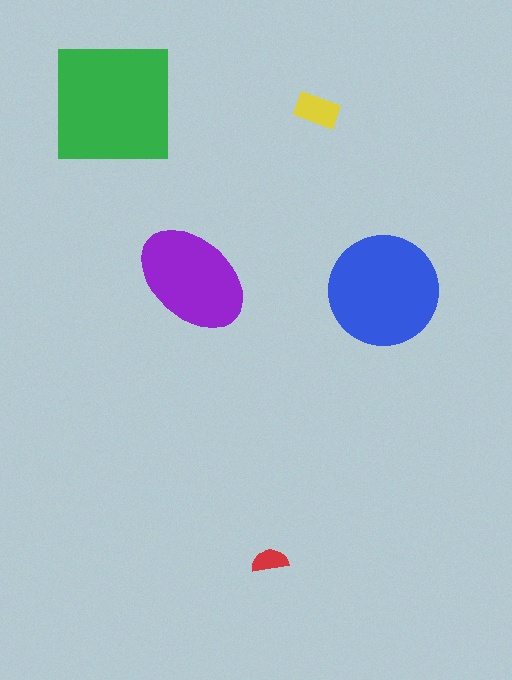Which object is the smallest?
The red semicircle.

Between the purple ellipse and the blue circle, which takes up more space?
The blue circle.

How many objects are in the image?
There are 5 objects in the image.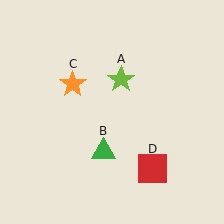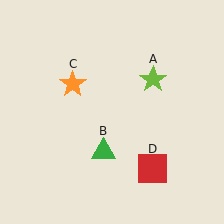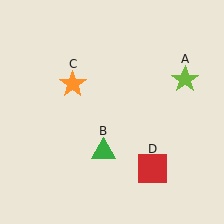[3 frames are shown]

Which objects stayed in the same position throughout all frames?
Green triangle (object B) and orange star (object C) and red square (object D) remained stationary.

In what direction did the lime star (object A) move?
The lime star (object A) moved right.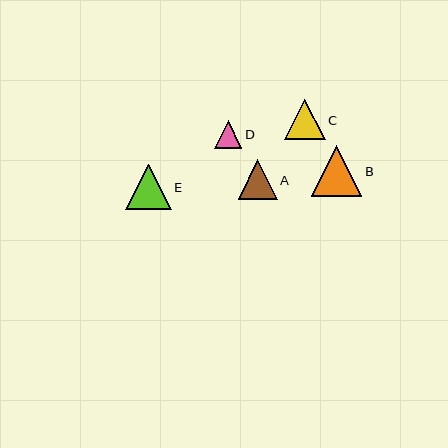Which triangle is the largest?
Triangle B is the largest with a size of approximately 50 pixels.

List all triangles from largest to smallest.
From largest to smallest: B, E, C, A, D.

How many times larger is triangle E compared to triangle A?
Triangle E is approximately 1.2 times the size of triangle A.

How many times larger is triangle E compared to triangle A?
Triangle E is approximately 1.2 times the size of triangle A.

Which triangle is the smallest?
Triangle D is the smallest with a size of approximately 27 pixels.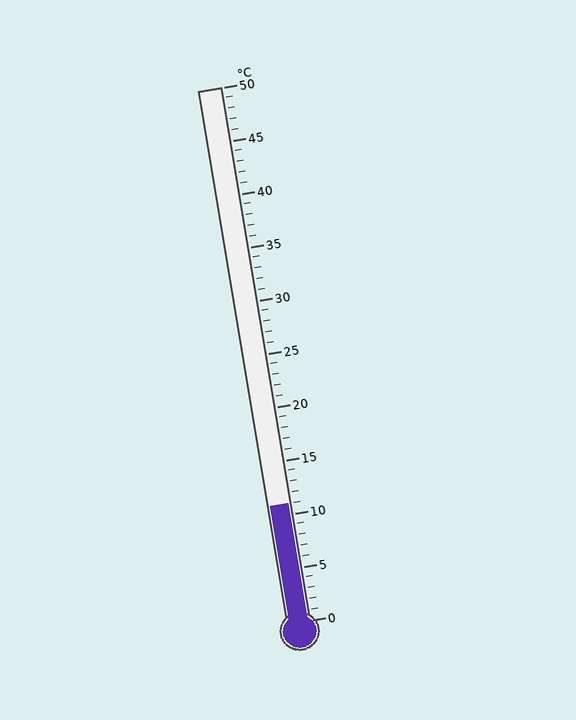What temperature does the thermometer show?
The thermometer shows approximately 11°C.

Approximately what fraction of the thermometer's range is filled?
The thermometer is filled to approximately 20% of its range.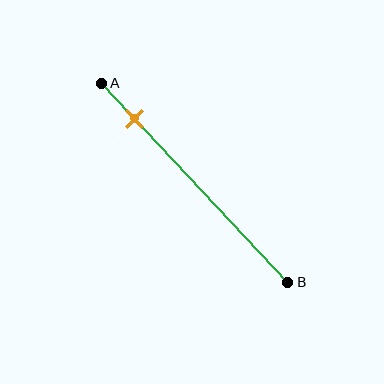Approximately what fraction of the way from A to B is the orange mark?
The orange mark is approximately 20% of the way from A to B.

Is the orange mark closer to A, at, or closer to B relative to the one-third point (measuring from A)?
The orange mark is closer to point A than the one-third point of segment AB.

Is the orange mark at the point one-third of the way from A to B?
No, the mark is at about 20% from A, not at the 33% one-third point.